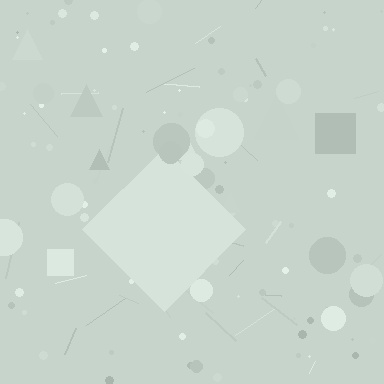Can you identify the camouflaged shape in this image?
The camouflaged shape is a diamond.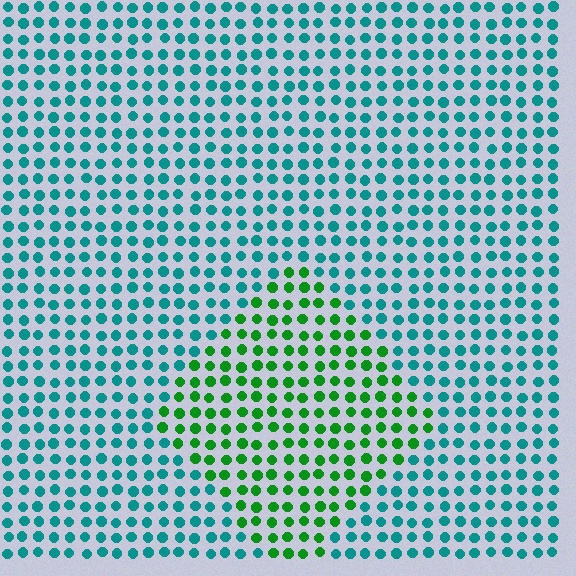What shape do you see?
I see a diamond.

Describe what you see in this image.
The image is filled with small teal elements in a uniform arrangement. A diamond-shaped region is visible where the elements are tinted to a slightly different hue, forming a subtle color boundary.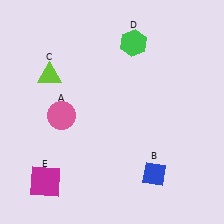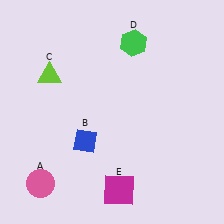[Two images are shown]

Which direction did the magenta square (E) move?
The magenta square (E) moved right.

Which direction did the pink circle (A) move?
The pink circle (A) moved down.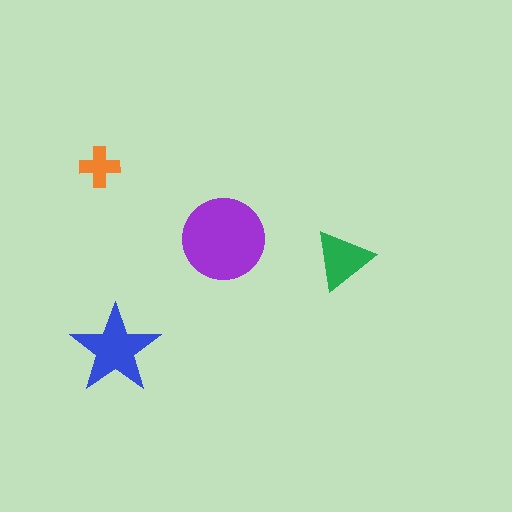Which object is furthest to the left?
The orange cross is leftmost.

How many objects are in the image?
There are 4 objects in the image.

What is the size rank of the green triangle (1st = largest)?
3rd.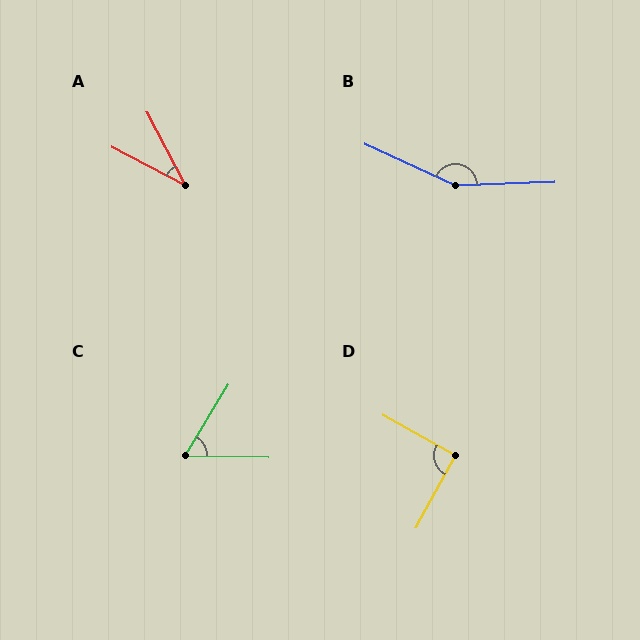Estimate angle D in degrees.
Approximately 91 degrees.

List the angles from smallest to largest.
A (35°), C (60°), D (91°), B (153°).